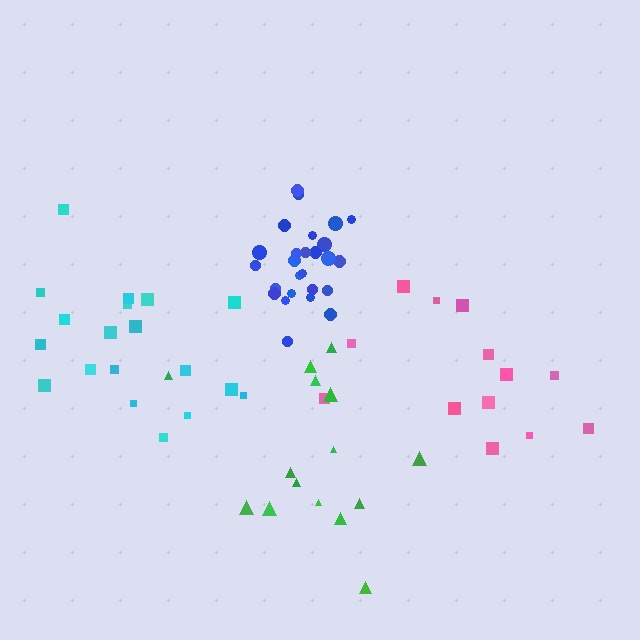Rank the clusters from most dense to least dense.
blue, cyan, pink, green.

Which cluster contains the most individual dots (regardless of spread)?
Blue (26).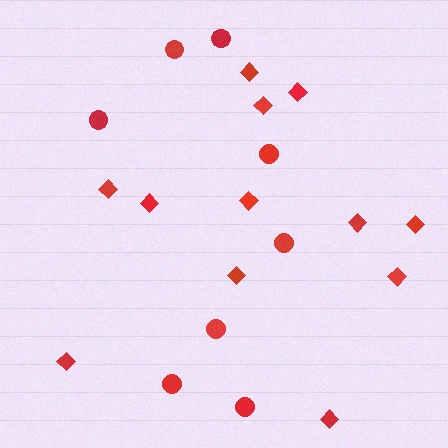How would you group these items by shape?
There are 2 groups: one group of circles (8) and one group of diamonds (12).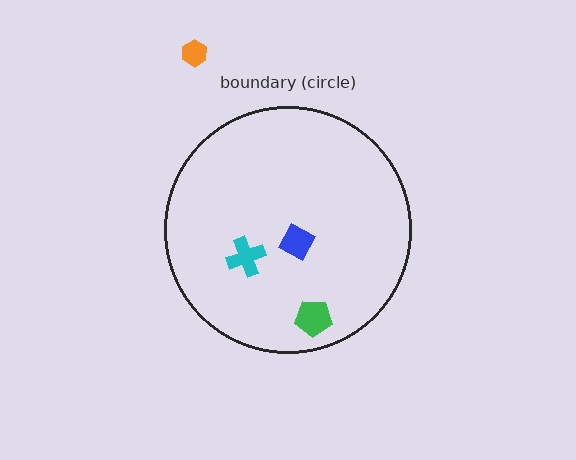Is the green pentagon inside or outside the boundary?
Inside.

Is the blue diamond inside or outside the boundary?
Inside.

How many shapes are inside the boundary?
3 inside, 1 outside.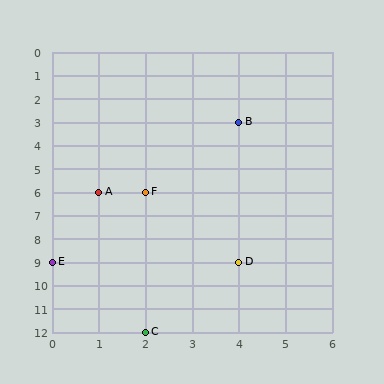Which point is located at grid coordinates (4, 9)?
Point D is at (4, 9).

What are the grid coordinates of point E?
Point E is at grid coordinates (0, 9).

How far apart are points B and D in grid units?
Points B and D are 6 rows apart.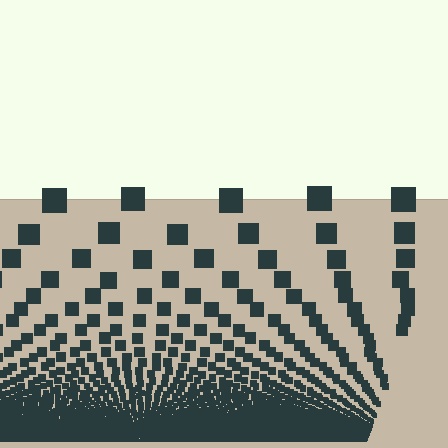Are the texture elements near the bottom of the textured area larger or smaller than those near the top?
Smaller. The gradient is inverted — elements near the bottom are smaller and denser.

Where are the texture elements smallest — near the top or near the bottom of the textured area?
Near the bottom.